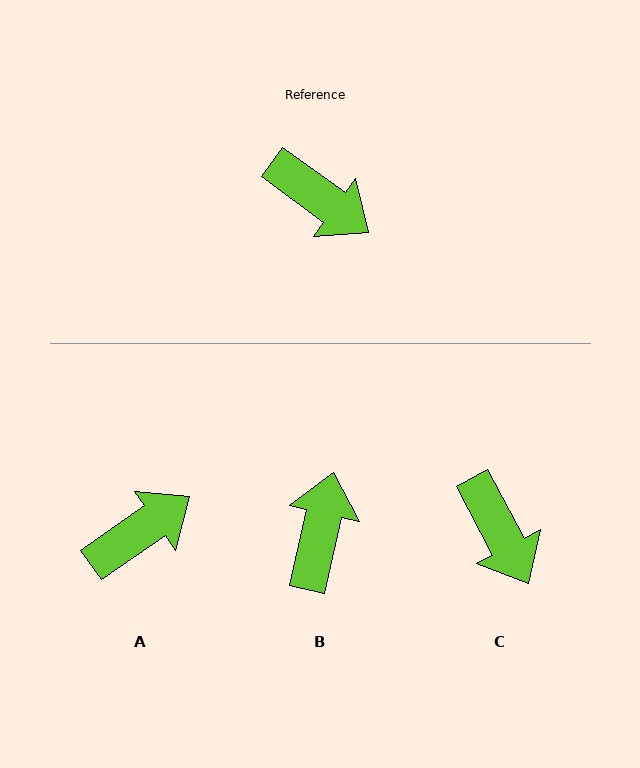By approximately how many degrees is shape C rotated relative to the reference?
Approximately 26 degrees clockwise.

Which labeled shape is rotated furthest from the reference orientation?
B, about 113 degrees away.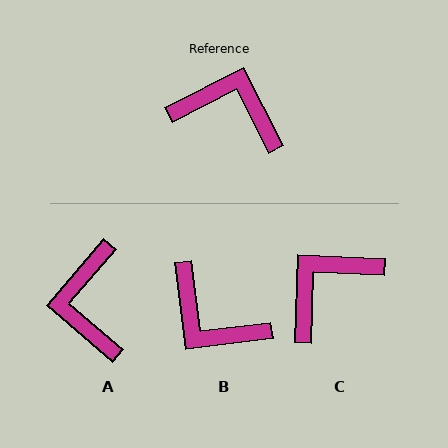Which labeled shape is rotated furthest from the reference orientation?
B, about 160 degrees away.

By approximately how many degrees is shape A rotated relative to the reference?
Approximately 112 degrees counter-clockwise.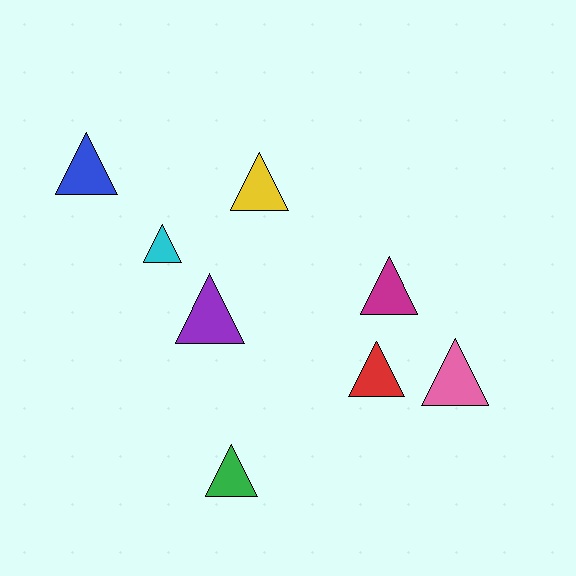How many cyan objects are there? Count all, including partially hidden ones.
There is 1 cyan object.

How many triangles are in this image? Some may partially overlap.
There are 8 triangles.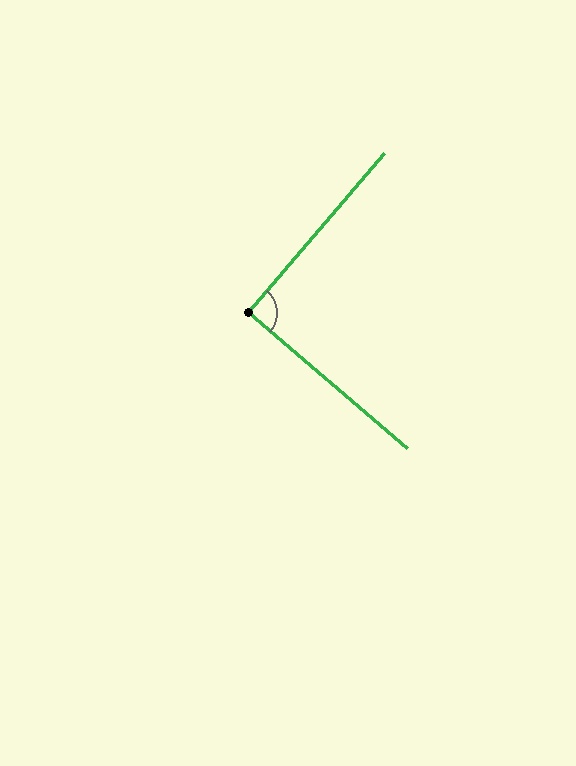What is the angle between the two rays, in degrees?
Approximately 90 degrees.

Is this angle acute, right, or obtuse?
It is approximately a right angle.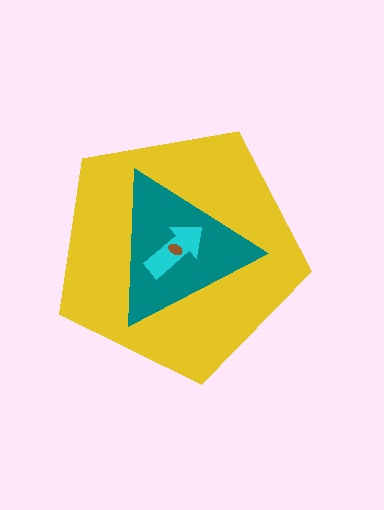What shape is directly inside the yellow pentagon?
The teal triangle.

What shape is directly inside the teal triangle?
The cyan arrow.